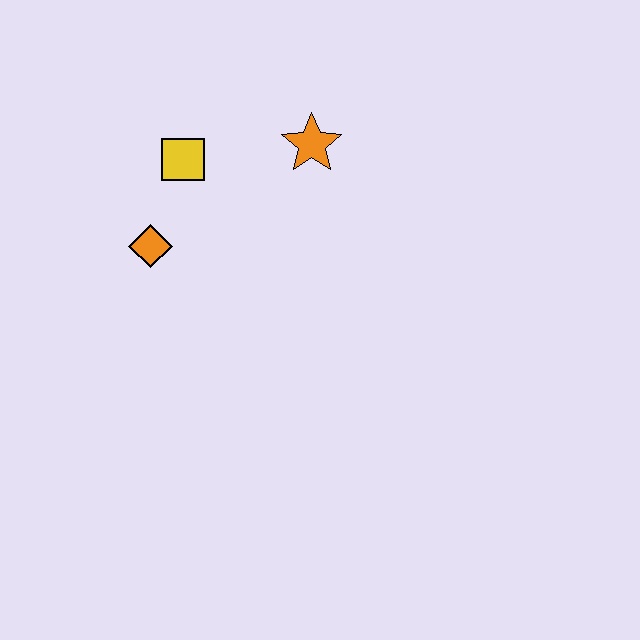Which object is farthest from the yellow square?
The orange star is farthest from the yellow square.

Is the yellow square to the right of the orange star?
No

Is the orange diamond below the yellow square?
Yes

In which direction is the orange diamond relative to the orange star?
The orange diamond is to the left of the orange star.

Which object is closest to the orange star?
The yellow square is closest to the orange star.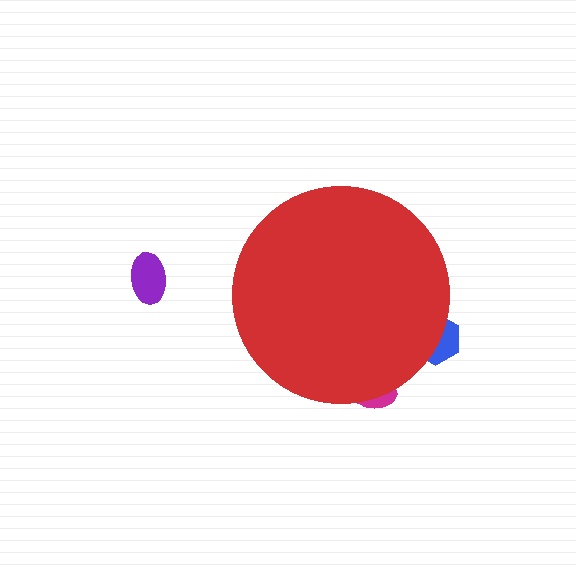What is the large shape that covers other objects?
A red circle.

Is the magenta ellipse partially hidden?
Yes, the magenta ellipse is partially hidden behind the red circle.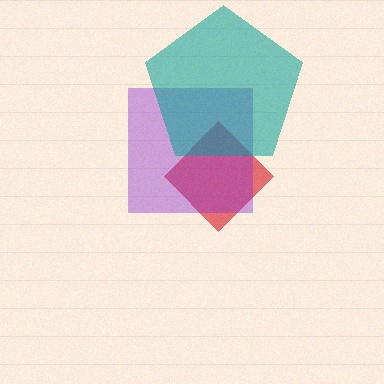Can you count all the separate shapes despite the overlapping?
Yes, there are 3 separate shapes.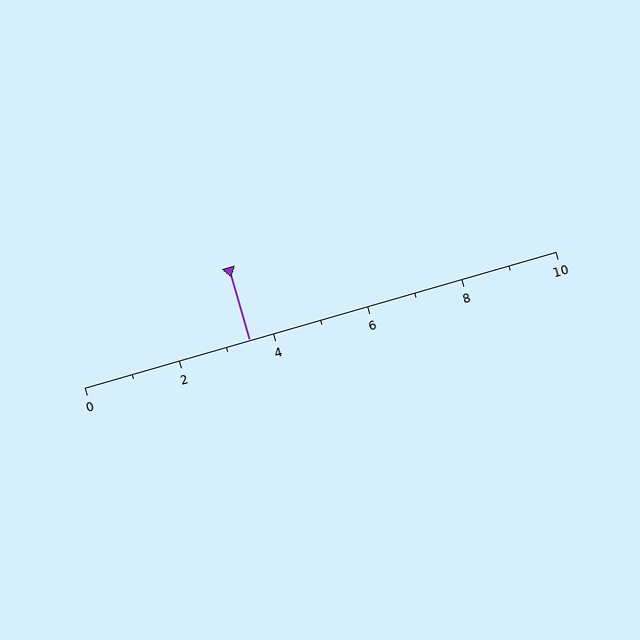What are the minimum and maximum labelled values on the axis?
The axis runs from 0 to 10.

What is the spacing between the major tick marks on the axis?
The major ticks are spaced 2 apart.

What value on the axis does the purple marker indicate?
The marker indicates approximately 3.5.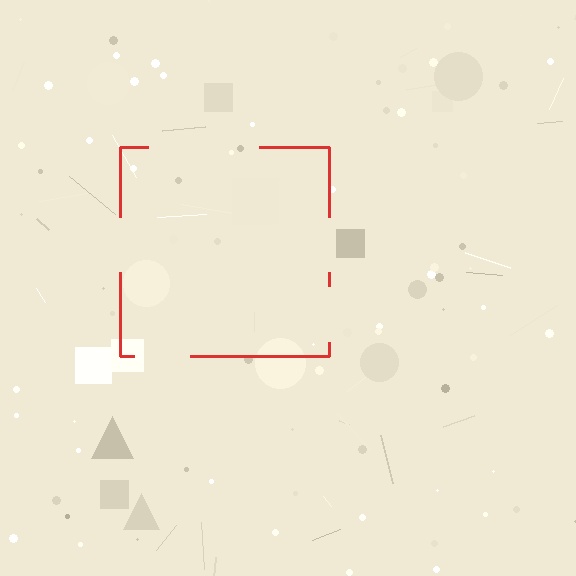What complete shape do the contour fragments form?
The contour fragments form a square.